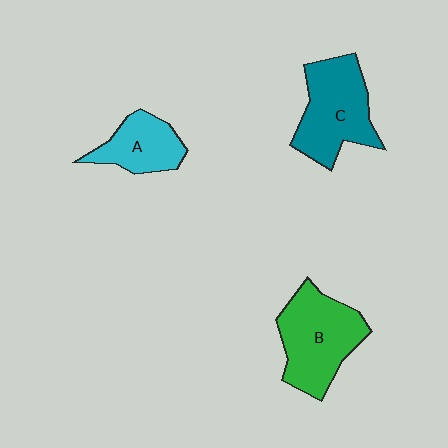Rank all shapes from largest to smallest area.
From largest to smallest: B (green), C (teal), A (cyan).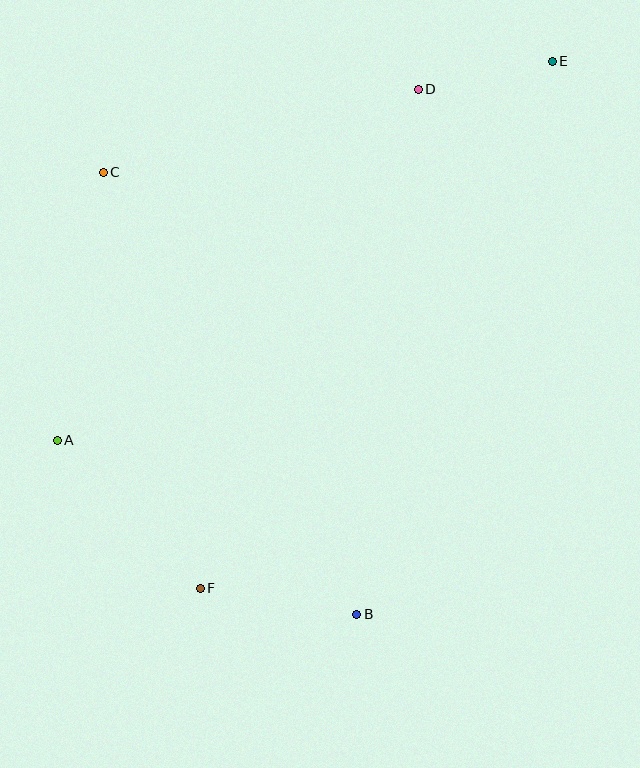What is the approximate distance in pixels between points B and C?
The distance between B and C is approximately 509 pixels.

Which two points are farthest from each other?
Points E and F are farthest from each other.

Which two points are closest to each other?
Points D and E are closest to each other.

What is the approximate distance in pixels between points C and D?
The distance between C and D is approximately 326 pixels.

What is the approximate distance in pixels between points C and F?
The distance between C and F is approximately 427 pixels.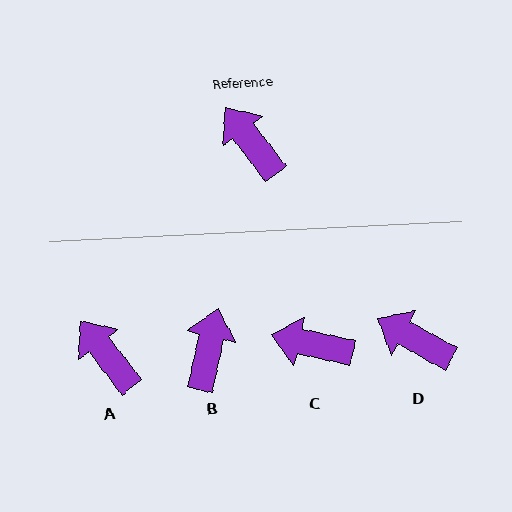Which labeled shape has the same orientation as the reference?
A.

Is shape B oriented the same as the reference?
No, it is off by about 50 degrees.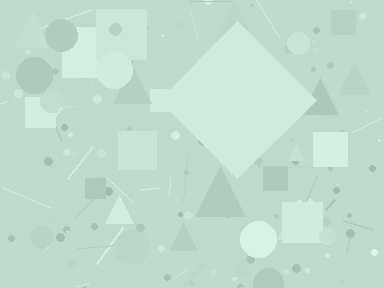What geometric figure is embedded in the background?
A diamond is embedded in the background.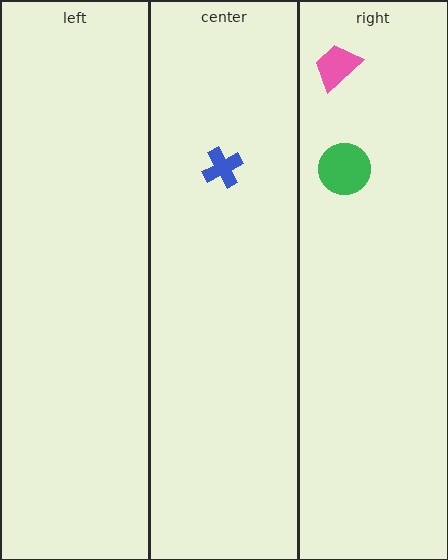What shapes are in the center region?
The blue cross.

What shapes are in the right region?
The green circle, the pink trapezoid.